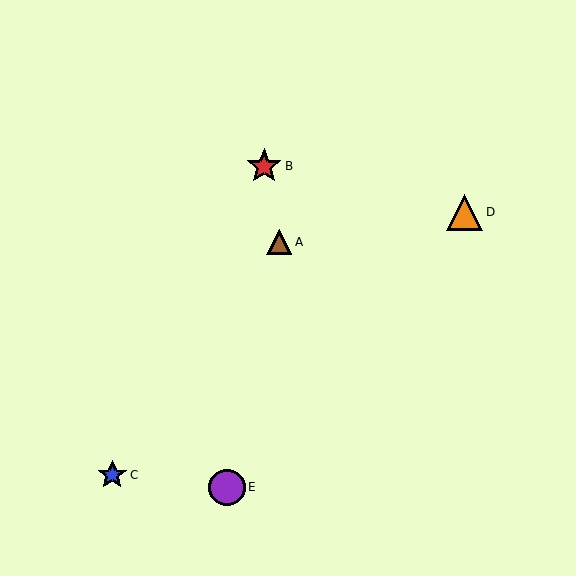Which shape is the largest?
The orange triangle (labeled D) is the largest.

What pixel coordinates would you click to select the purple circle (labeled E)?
Click at (227, 487) to select the purple circle E.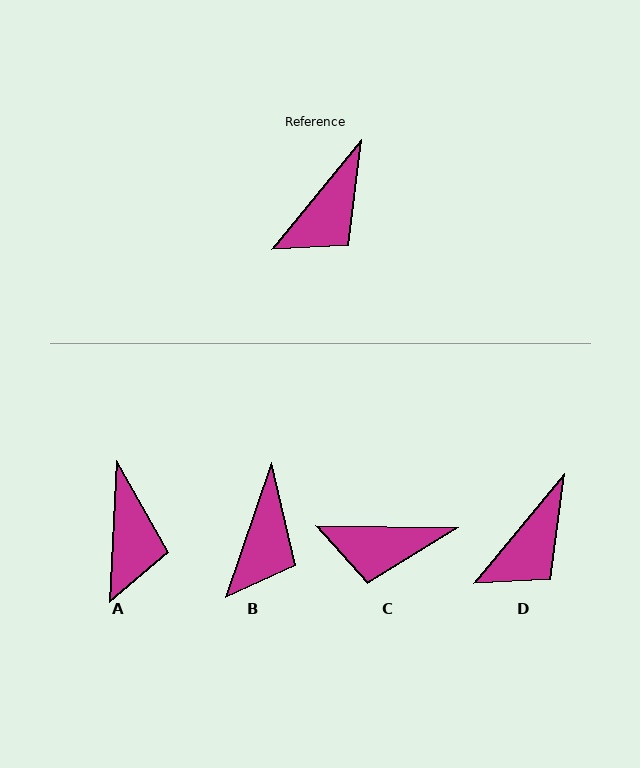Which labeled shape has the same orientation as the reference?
D.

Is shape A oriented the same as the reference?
No, it is off by about 37 degrees.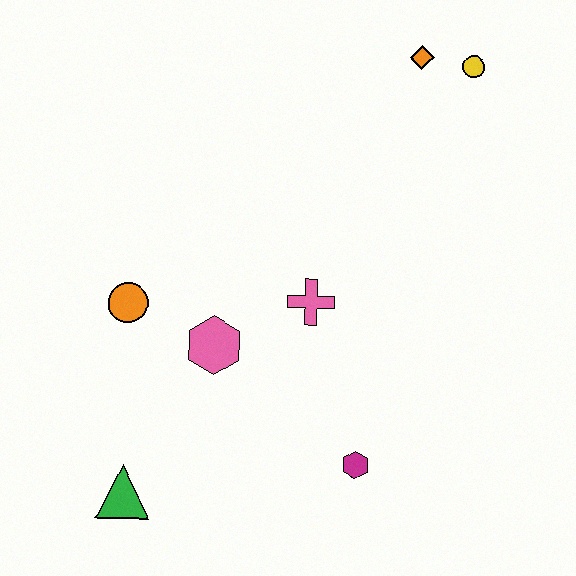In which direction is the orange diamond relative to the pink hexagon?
The orange diamond is above the pink hexagon.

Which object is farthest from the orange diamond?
The green triangle is farthest from the orange diamond.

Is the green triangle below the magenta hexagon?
Yes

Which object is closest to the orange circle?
The pink hexagon is closest to the orange circle.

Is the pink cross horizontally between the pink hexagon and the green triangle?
No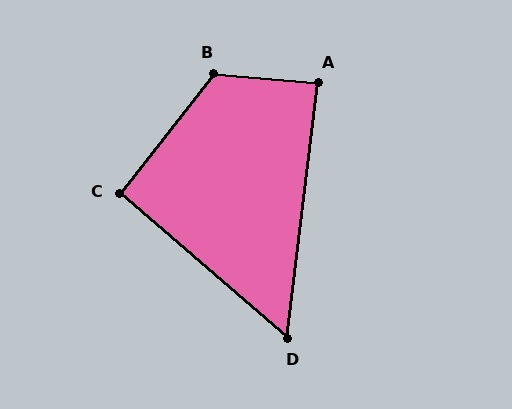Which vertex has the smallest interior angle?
D, at approximately 56 degrees.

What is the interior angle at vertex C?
Approximately 92 degrees (approximately right).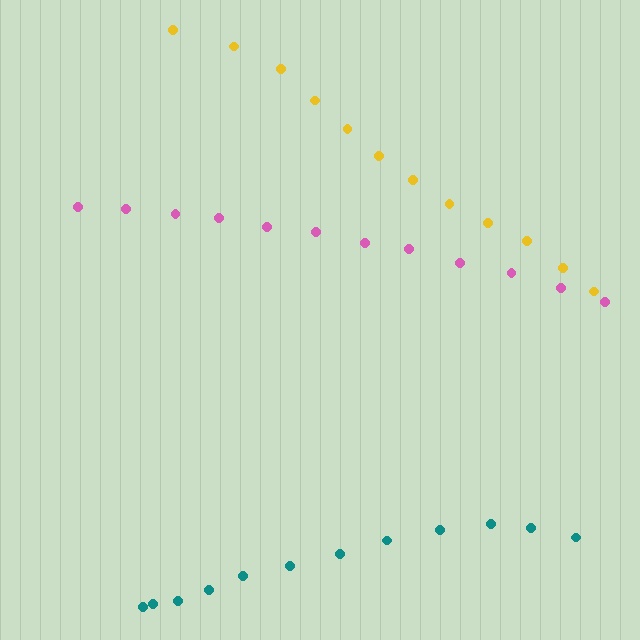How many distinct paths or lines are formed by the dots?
There are 3 distinct paths.